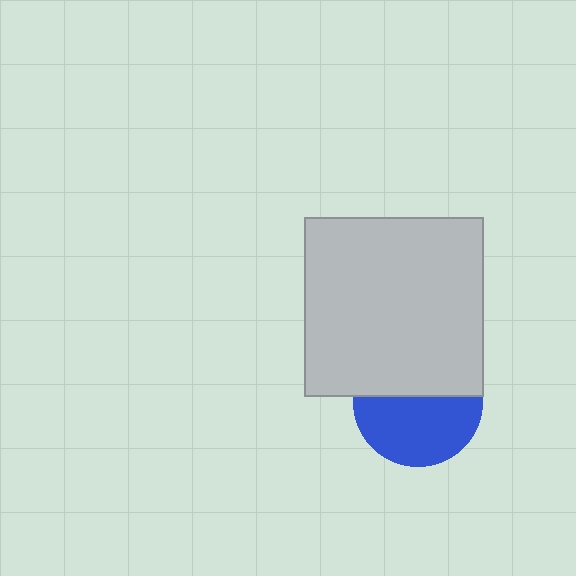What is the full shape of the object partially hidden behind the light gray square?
The partially hidden object is a blue circle.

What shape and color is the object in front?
The object in front is a light gray square.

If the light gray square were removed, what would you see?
You would see the complete blue circle.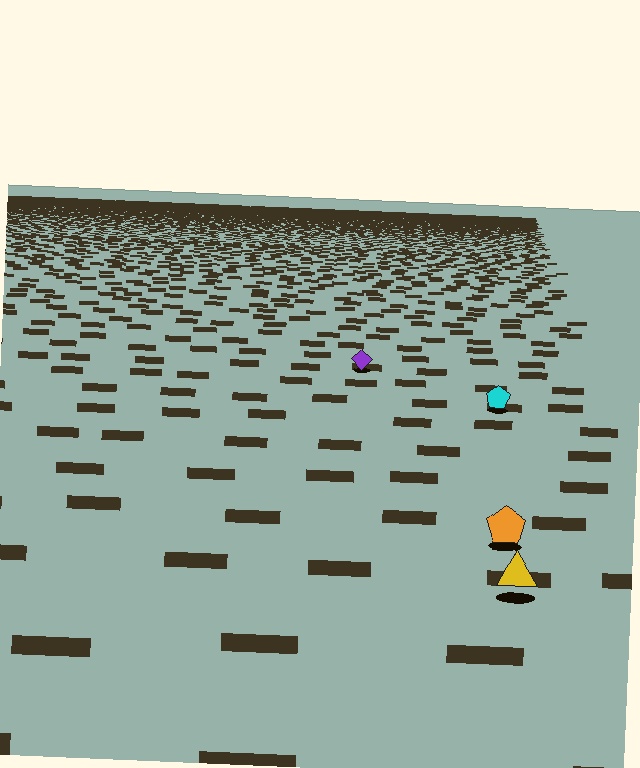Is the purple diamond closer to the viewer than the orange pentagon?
No. The orange pentagon is closer — you can tell from the texture gradient: the ground texture is coarser near it.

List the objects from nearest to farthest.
From nearest to farthest: the yellow triangle, the orange pentagon, the cyan pentagon, the purple diamond.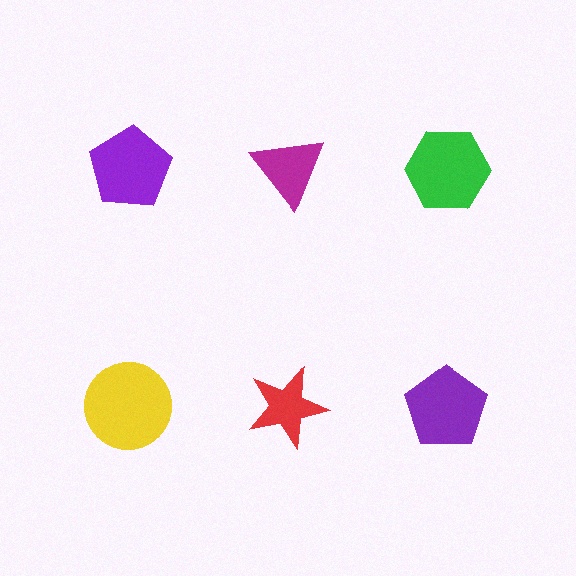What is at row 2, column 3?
A purple pentagon.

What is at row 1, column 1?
A purple pentagon.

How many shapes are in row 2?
3 shapes.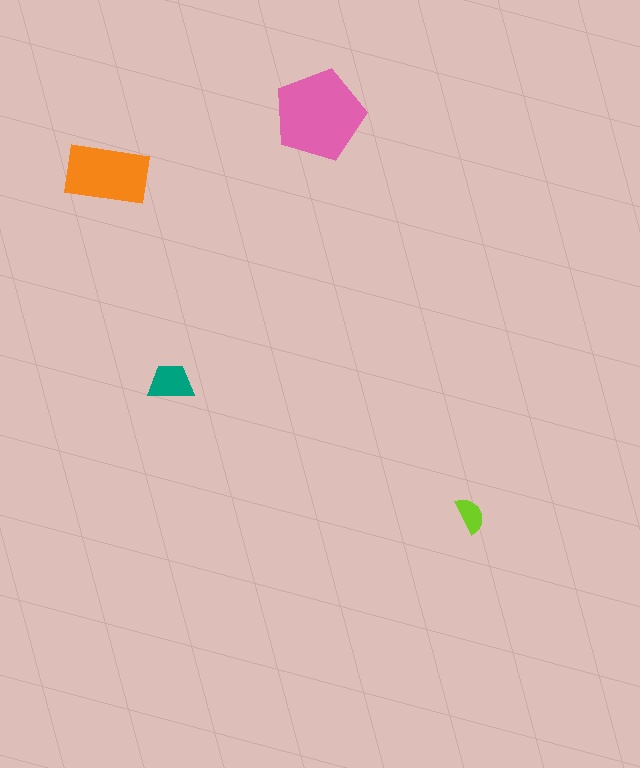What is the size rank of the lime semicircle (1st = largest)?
4th.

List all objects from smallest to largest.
The lime semicircle, the teal trapezoid, the orange rectangle, the pink pentagon.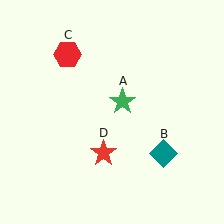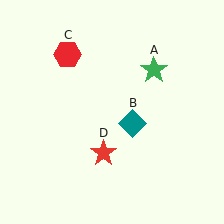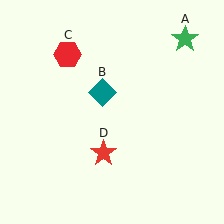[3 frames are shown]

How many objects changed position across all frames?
2 objects changed position: green star (object A), teal diamond (object B).